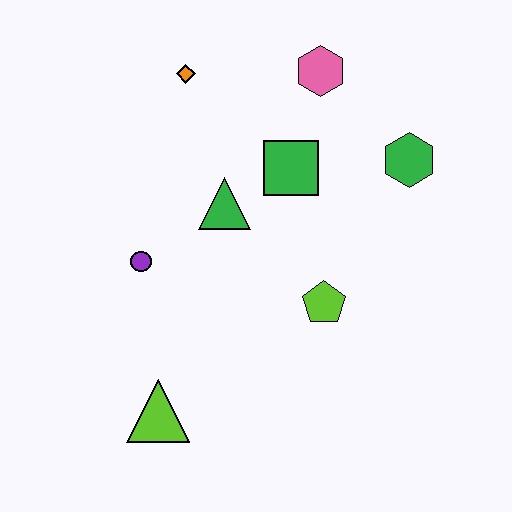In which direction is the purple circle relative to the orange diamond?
The purple circle is below the orange diamond.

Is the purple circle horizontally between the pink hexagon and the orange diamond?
No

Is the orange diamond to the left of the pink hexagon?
Yes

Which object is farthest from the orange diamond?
The lime triangle is farthest from the orange diamond.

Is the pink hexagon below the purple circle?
No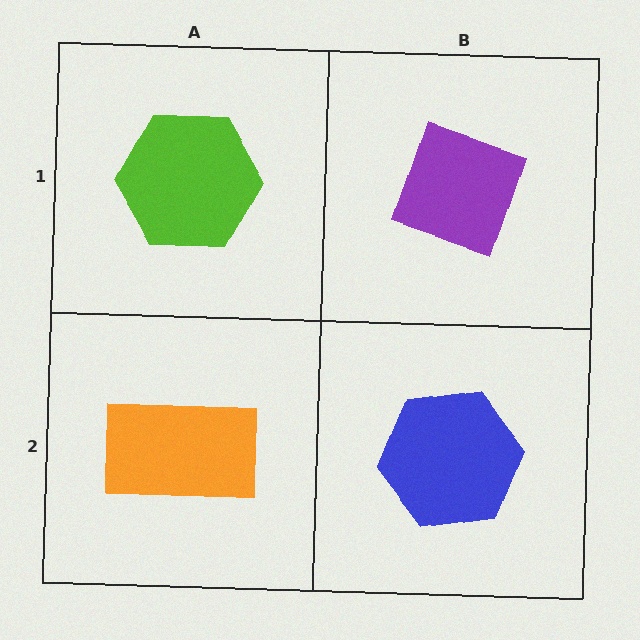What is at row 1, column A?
A lime hexagon.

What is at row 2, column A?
An orange rectangle.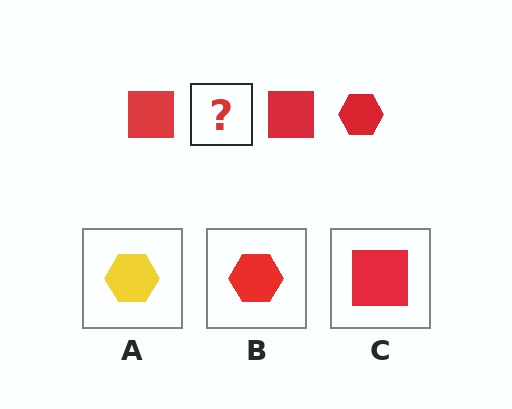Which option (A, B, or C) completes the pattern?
B.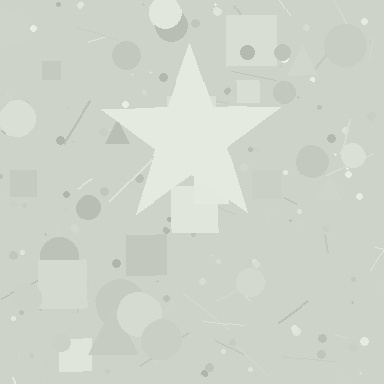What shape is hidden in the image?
A star is hidden in the image.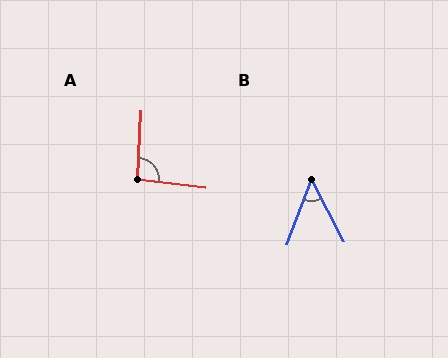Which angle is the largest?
A, at approximately 94 degrees.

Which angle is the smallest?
B, at approximately 48 degrees.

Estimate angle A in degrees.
Approximately 94 degrees.